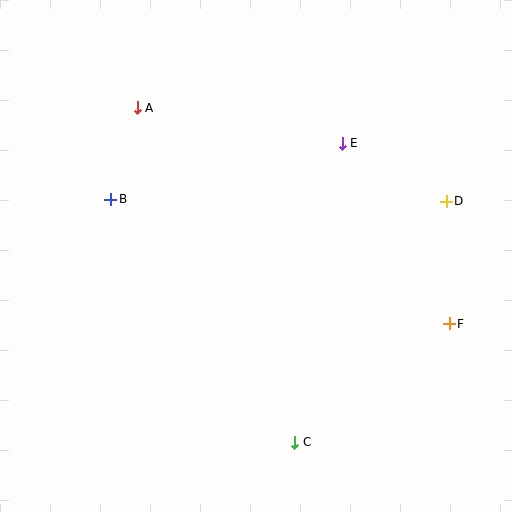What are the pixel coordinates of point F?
Point F is at (449, 324).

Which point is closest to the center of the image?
Point E at (342, 143) is closest to the center.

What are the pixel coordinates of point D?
Point D is at (446, 201).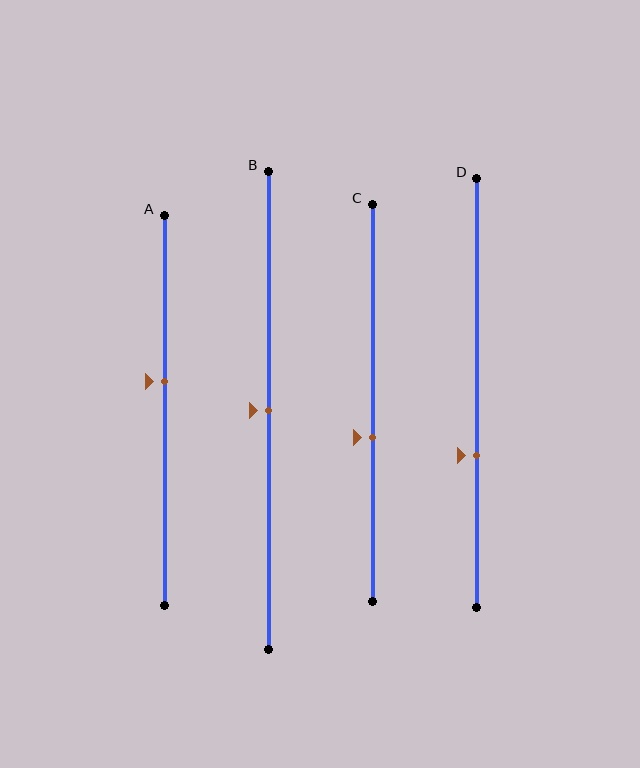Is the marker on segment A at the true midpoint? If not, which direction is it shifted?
No, the marker on segment A is shifted upward by about 8% of the segment length.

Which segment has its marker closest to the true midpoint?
Segment B has its marker closest to the true midpoint.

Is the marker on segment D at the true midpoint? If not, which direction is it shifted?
No, the marker on segment D is shifted downward by about 15% of the segment length.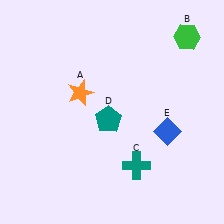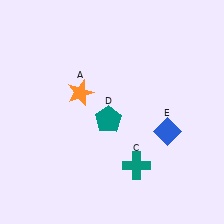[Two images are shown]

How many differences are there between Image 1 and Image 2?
There is 1 difference between the two images.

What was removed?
The green hexagon (B) was removed in Image 2.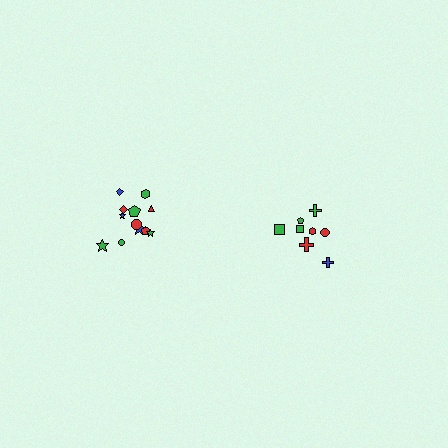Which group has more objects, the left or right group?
The left group.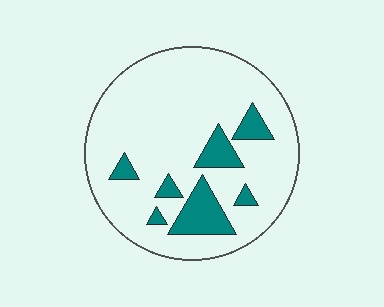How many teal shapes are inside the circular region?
7.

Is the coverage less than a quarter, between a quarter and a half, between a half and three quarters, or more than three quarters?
Less than a quarter.